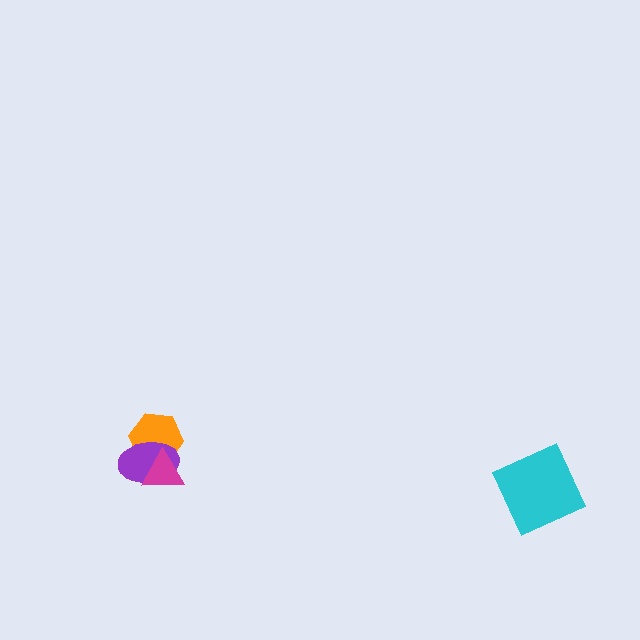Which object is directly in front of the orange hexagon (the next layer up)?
The purple ellipse is directly in front of the orange hexagon.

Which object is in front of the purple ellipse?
The magenta triangle is in front of the purple ellipse.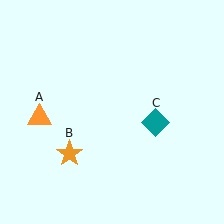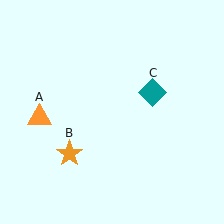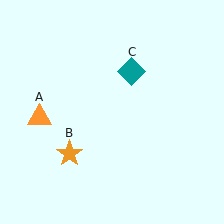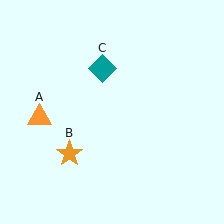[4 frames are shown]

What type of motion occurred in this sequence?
The teal diamond (object C) rotated counterclockwise around the center of the scene.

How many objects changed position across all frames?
1 object changed position: teal diamond (object C).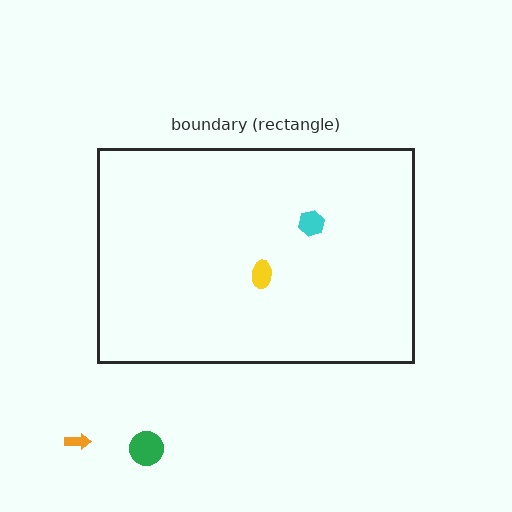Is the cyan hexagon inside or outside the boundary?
Inside.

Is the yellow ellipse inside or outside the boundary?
Inside.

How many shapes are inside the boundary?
2 inside, 2 outside.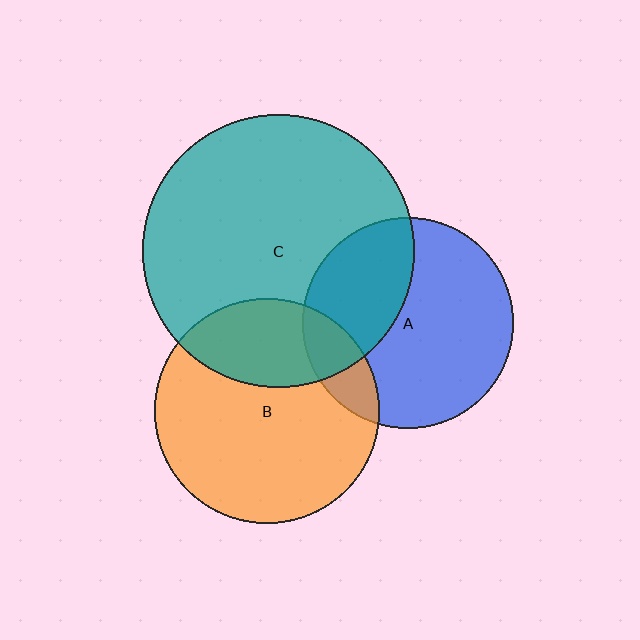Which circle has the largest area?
Circle C (teal).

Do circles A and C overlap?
Yes.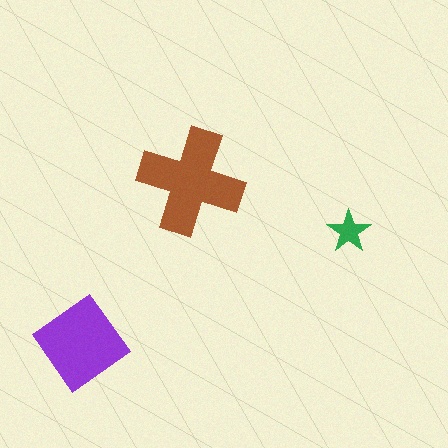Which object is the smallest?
The green star.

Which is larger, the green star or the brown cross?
The brown cross.